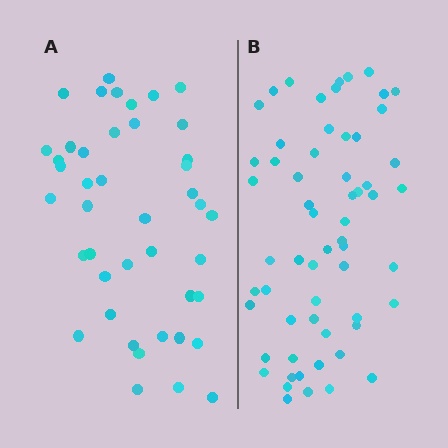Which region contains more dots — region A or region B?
Region B (the right region) has more dots.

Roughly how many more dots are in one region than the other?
Region B has approximately 15 more dots than region A.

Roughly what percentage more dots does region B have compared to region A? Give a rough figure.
About 40% more.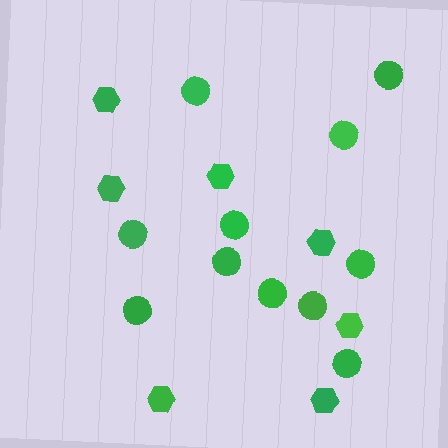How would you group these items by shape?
There are 2 groups: one group of circles (11) and one group of hexagons (7).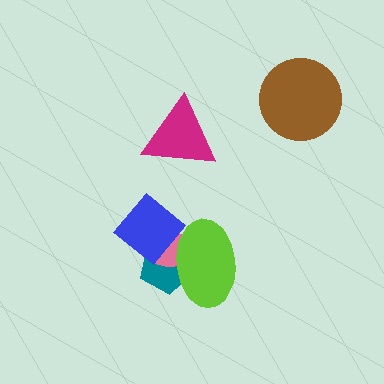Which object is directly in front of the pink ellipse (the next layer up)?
The lime ellipse is directly in front of the pink ellipse.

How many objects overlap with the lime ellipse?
2 objects overlap with the lime ellipse.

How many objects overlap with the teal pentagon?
3 objects overlap with the teal pentagon.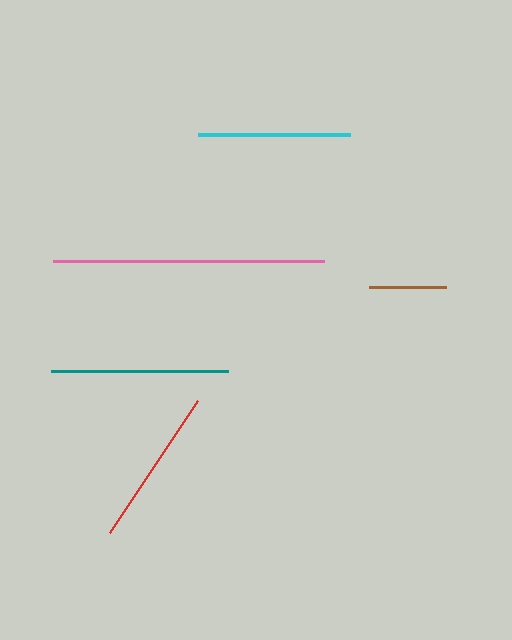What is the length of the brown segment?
The brown segment is approximately 77 pixels long.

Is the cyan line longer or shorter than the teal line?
The teal line is longer than the cyan line.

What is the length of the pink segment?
The pink segment is approximately 272 pixels long.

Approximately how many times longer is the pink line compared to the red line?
The pink line is approximately 1.7 times the length of the red line.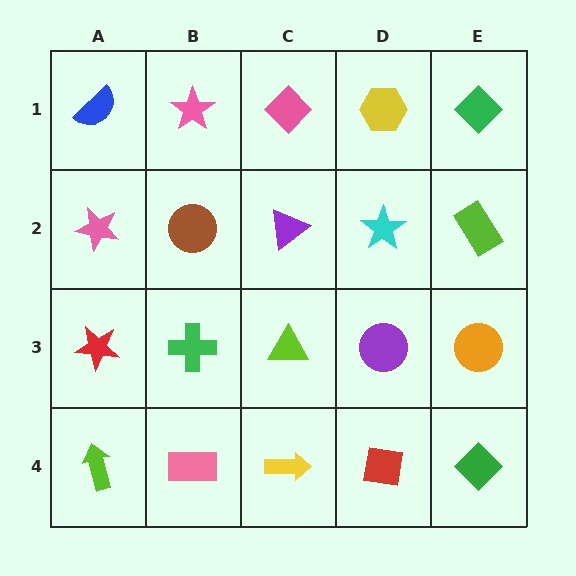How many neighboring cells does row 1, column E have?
2.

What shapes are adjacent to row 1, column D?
A cyan star (row 2, column D), a pink diamond (row 1, column C), a green diamond (row 1, column E).